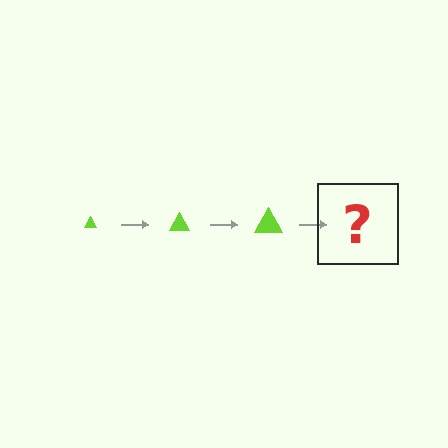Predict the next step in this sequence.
The next step is a lime triangle, larger than the previous one.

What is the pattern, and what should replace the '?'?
The pattern is that the triangle gets progressively larger each step. The '?' should be a lime triangle, larger than the previous one.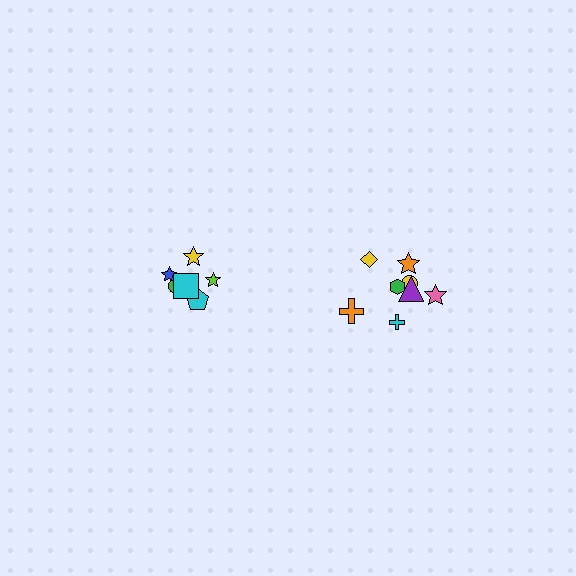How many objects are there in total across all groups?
There are 14 objects.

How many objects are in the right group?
There are 8 objects.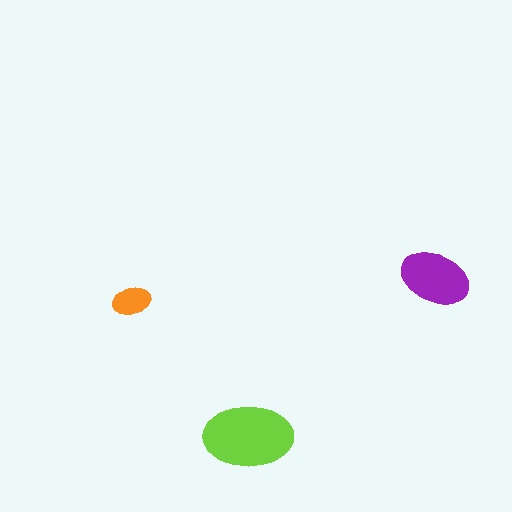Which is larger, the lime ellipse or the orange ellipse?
The lime one.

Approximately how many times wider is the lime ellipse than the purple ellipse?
About 1.5 times wider.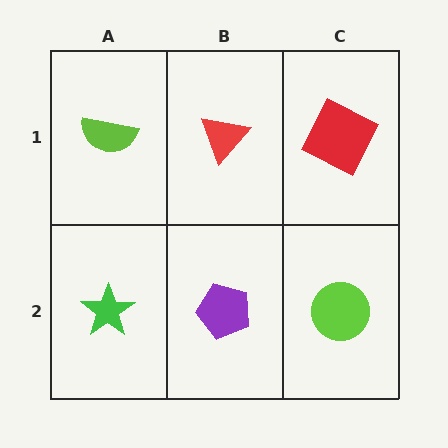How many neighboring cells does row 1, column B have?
3.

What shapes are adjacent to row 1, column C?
A lime circle (row 2, column C), a red triangle (row 1, column B).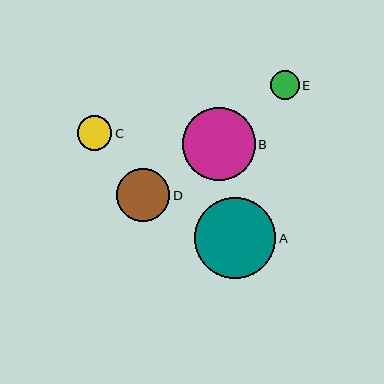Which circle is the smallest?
Circle E is the smallest with a size of approximately 29 pixels.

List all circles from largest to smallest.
From largest to smallest: A, B, D, C, E.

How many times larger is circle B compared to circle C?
Circle B is approximately 2.1 times the size of circle C.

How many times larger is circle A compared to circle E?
Circle A is approximately 2.8 times the size of circle E.